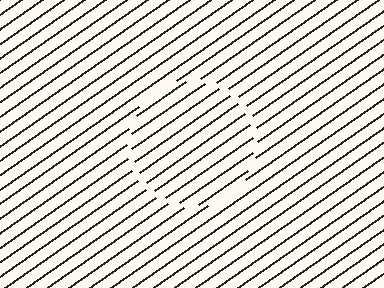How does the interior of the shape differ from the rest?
The interior of the shape contains the same grating, shifted by half a period — the contour is defined by the phase discontinuity where line-ends from the inner and outer gratings abut.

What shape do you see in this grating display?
An illusory circle. The interior of the shape contains the same grating, shifted by half a period — the contour is defined by the phase discontinuity where line-ends from the inner and outer gratings abut.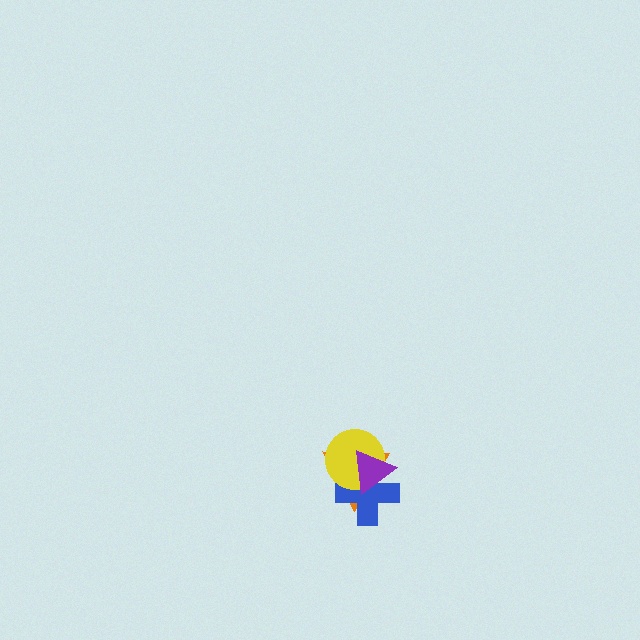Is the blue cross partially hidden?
Yes, it is partially covered by another shape.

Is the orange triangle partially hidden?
Yes, it is partially covered by another shape.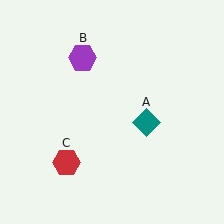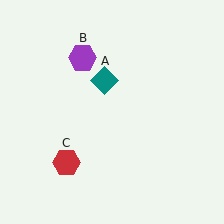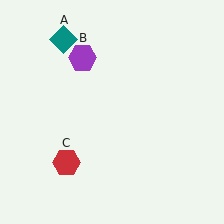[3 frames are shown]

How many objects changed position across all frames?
1 object changed position: teal diamond (object A).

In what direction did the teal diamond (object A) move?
The teal diamond (object A) moved up and to the left.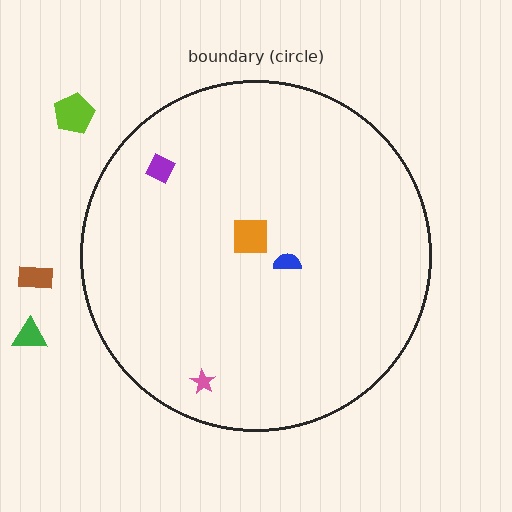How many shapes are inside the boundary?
4 inside, 3 outside.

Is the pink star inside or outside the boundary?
Inside.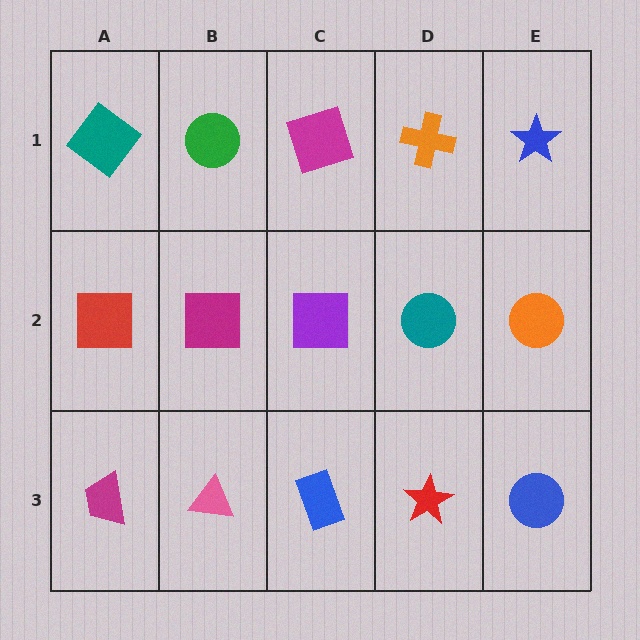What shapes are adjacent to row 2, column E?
A blue star (row 1, column E), a blue circle (row 3, column E), a teal circle (row 2, column D).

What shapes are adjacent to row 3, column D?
A teal circle (row 2, column D), a blue rectangle (row 3, column C), a blue circle (row 3, column E).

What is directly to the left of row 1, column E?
An orange cross.